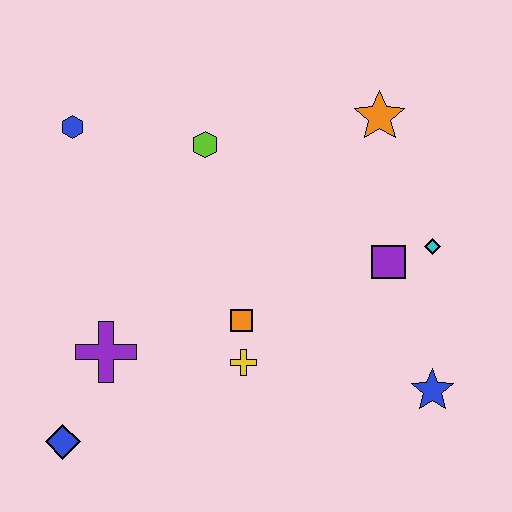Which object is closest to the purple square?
The cyan diamond is closest to the purple square.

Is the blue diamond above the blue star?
No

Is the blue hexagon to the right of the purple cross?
No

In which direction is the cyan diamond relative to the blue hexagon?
The cyan diamond is to the right of the blue hexagon.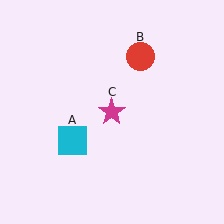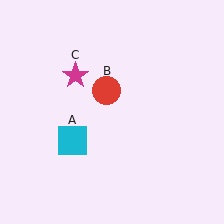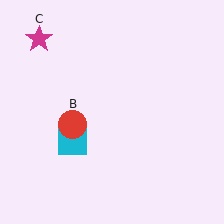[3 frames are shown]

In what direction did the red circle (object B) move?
The red circle (object B) moved down and to the left.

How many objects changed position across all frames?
2 objects changed position: red circle (object B), magenta star (object C).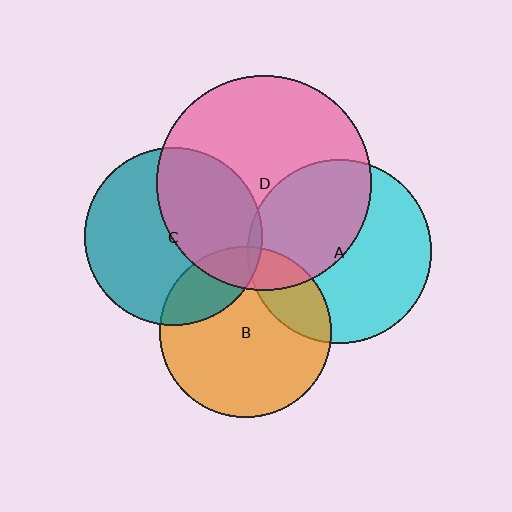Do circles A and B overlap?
Yes.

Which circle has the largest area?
Circle D (pink).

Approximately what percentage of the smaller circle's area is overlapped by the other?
Approximately 20%.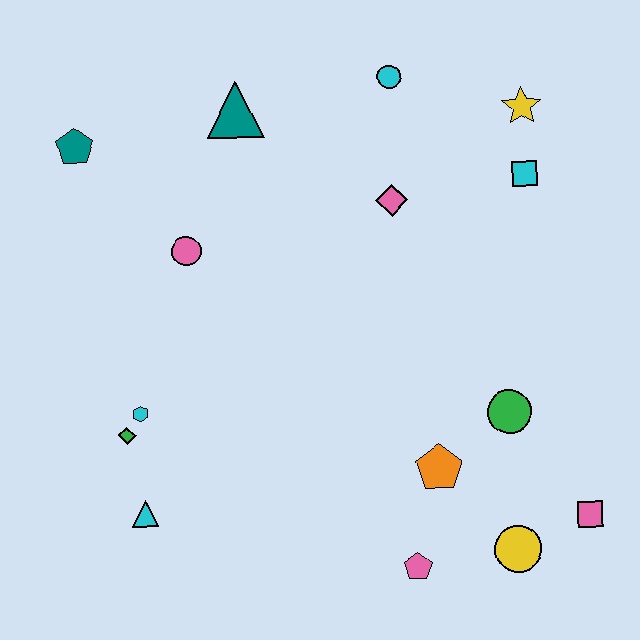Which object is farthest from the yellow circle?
The teal pentagon is farthest from the yellow circle.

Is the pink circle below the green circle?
No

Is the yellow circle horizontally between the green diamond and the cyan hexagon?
No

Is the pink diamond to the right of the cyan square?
No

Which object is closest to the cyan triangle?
The green diamond is closest to the cyan triangle.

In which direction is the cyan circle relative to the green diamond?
The cyan circle is above the green diamond.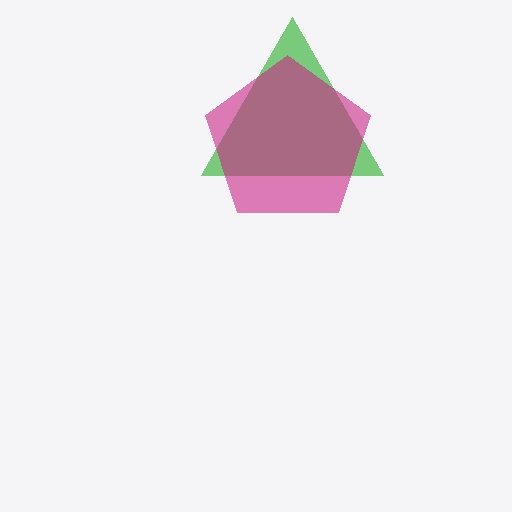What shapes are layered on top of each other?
The layered shapes are: a green triangle, a magenta pentagon.